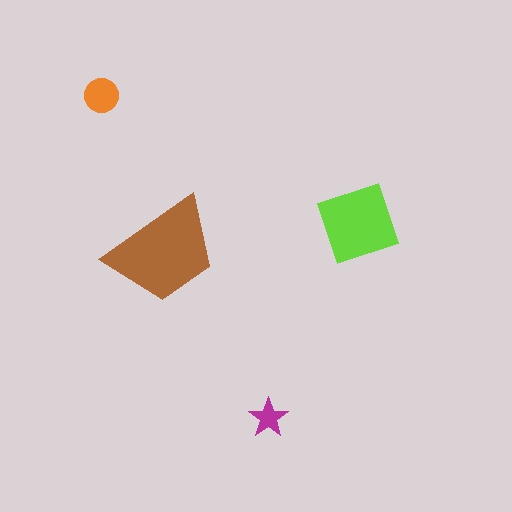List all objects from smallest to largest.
The magenta star, the orange circle, the lime diamond, the brown trapezoid.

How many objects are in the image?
There are 4 objects in the image.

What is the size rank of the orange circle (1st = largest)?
3rd.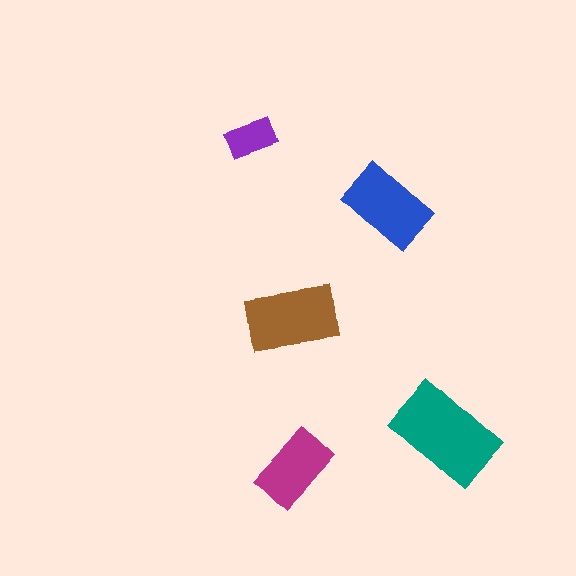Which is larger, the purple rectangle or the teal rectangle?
The teal one.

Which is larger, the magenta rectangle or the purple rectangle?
The magenta one.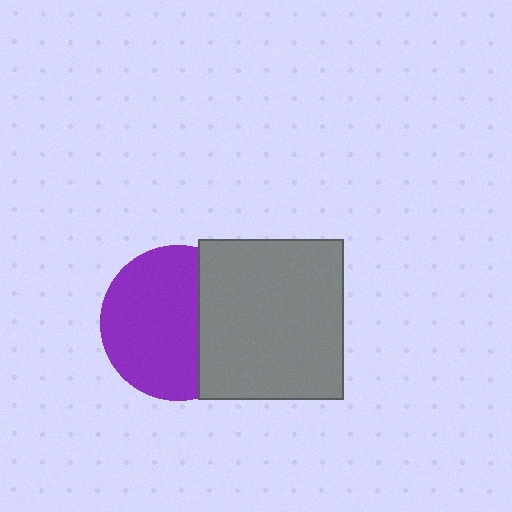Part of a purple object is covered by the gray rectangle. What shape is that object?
It is a circle.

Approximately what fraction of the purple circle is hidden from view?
Roughly 34% of the purple circle is hidden behind the gray rectangle.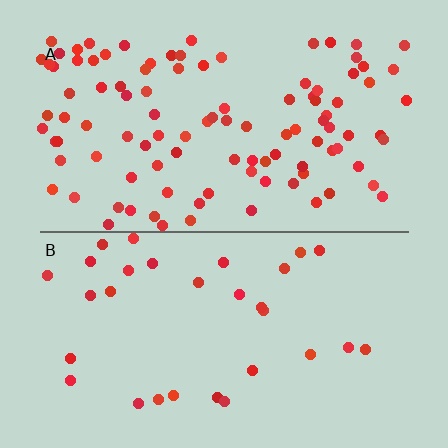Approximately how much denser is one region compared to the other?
Approximately 3.3× — region A over region B.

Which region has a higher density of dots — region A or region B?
A (the top).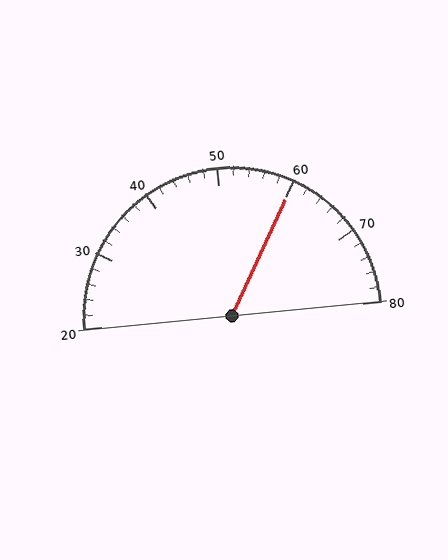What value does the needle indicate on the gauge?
The needle indicates approximately 60.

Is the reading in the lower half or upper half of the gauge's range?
The reading is in the upper half of the range (20 to 80).